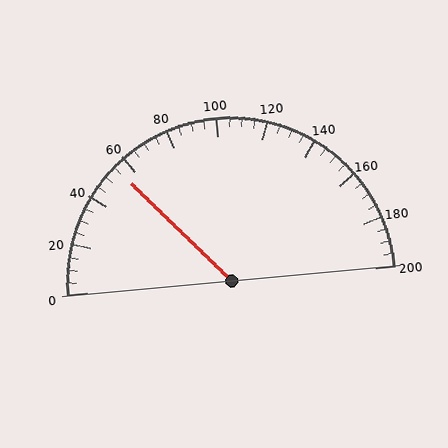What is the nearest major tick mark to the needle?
The nearest major tick mark is 60.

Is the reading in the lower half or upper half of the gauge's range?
The reading is in the lower half of the range (0 to 200).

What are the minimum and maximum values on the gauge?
The gauge ranges from 0 to 200.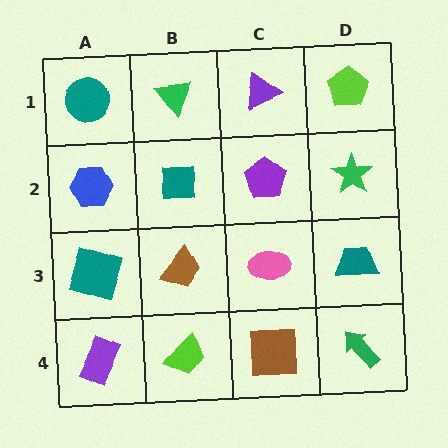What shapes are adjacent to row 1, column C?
A purple pentagon (row 2, column C), a green triangle (row 1, column B), a lime pentagon (row 1, column D).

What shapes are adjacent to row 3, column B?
A teal square (row 2, column B), a lime trapezoid (row 4, column B), a teal square (row 3, column A), a pink ellipse (row 3, column C).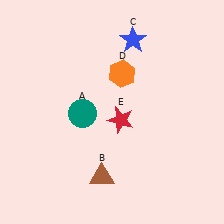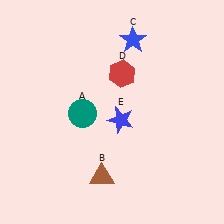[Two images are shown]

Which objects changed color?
D changed from orange to red. E changed from red to blue.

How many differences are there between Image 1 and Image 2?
There are 2 differences between the two images.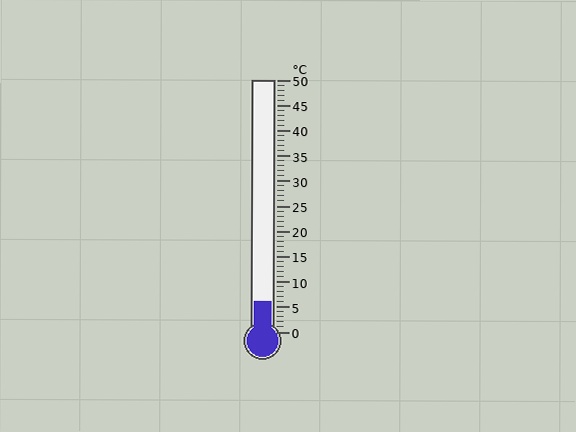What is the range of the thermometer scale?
The thermometer scale ranges from 0°C to 50°C.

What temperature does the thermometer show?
The thermometer shows approximately 6°C.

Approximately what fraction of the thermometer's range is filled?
The thermometer is filled to approximately 10% of its range.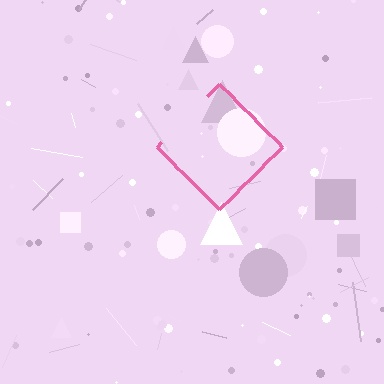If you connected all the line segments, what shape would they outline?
They would outline a diamond.